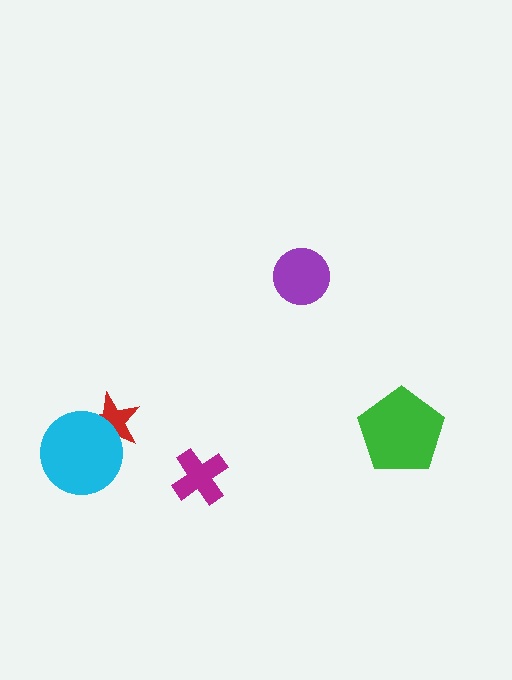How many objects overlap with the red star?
1 object overlaps with the red star.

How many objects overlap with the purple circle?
0 objects overlap with the purple circle.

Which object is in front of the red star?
The cyan circle is in front of the red star.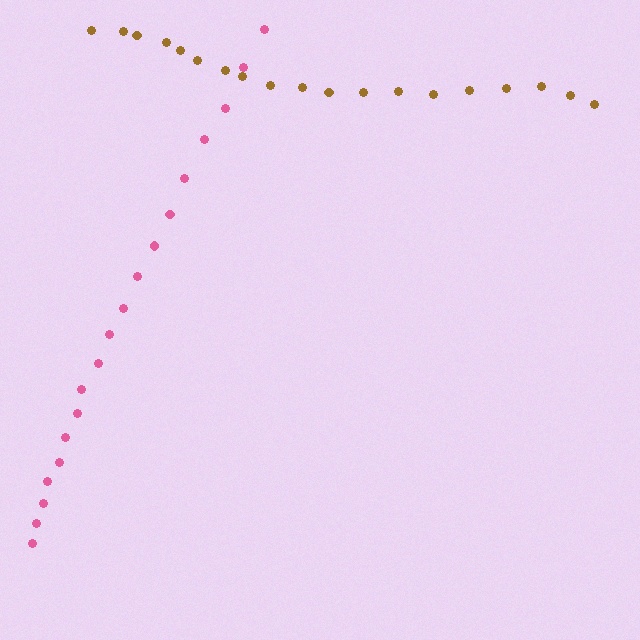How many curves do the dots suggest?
There are 2 distinct paths.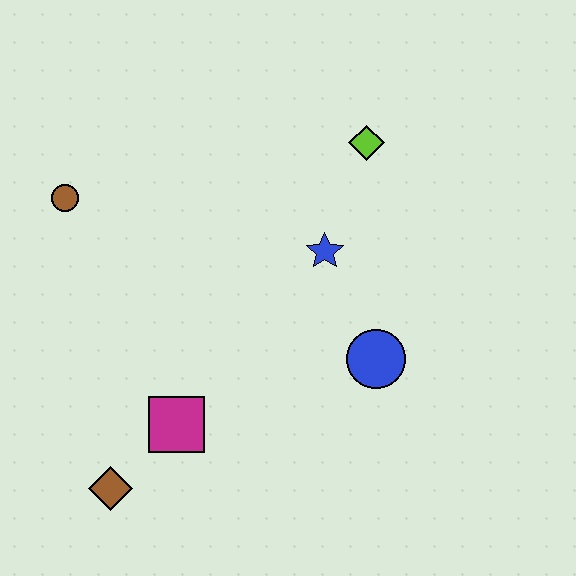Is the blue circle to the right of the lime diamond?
Yes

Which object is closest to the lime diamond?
The blue star is closest to the lime diamond.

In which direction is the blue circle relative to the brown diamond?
The blue circle is to the right of the brown diamond.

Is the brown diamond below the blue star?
Yes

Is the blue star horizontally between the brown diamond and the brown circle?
No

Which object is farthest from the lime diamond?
The brown diamond is farthest from the lime diamond.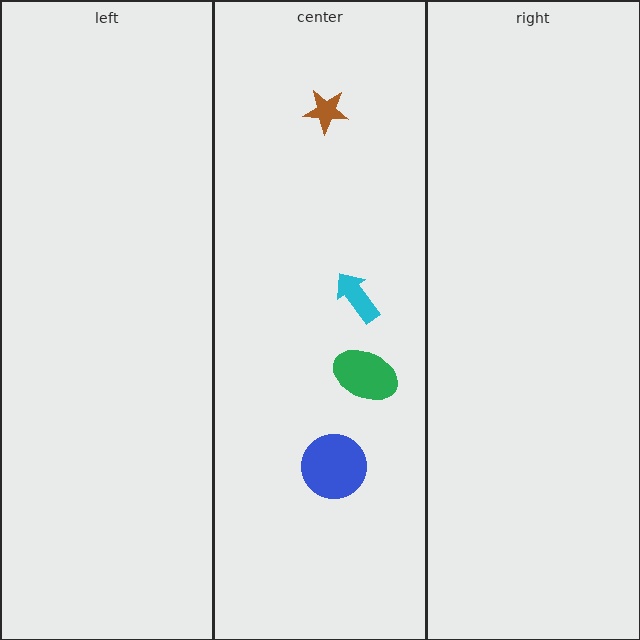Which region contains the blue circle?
The center region.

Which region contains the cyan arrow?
The center region.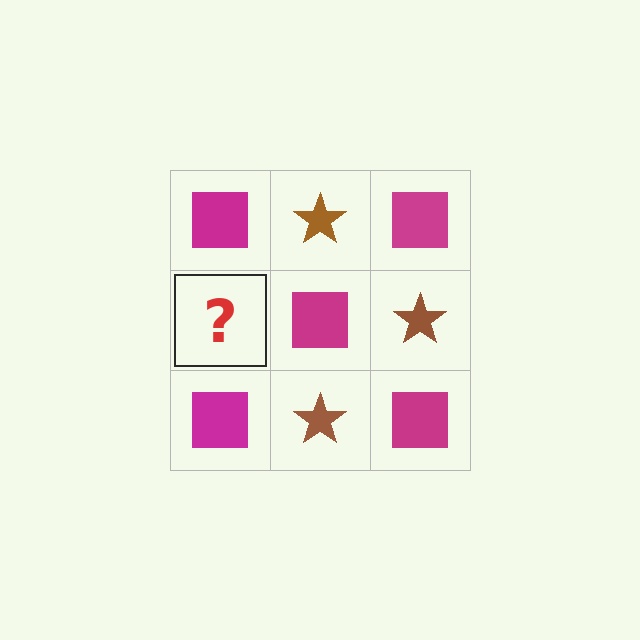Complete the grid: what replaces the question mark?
The question mark should be replaced with a brown star.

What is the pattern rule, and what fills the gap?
The rule is that it alternates magenta square and brown star in a checkerboard pattern. The gap should be filled with a brown star.